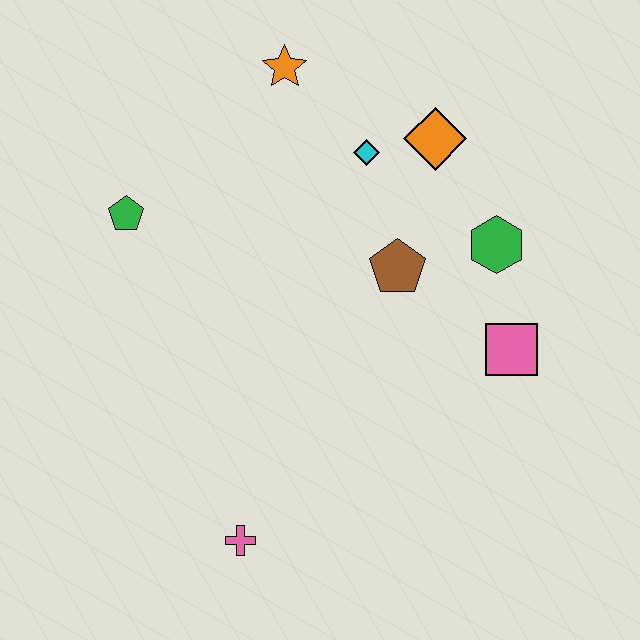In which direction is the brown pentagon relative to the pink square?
The brown pentagon is to the left of the pink square.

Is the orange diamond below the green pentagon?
No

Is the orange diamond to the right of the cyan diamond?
Yes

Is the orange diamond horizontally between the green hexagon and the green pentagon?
Yes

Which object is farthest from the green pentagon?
The pink square is farthest from the green pentagon.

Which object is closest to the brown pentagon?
The green hexagon is closest to the brown pentagon.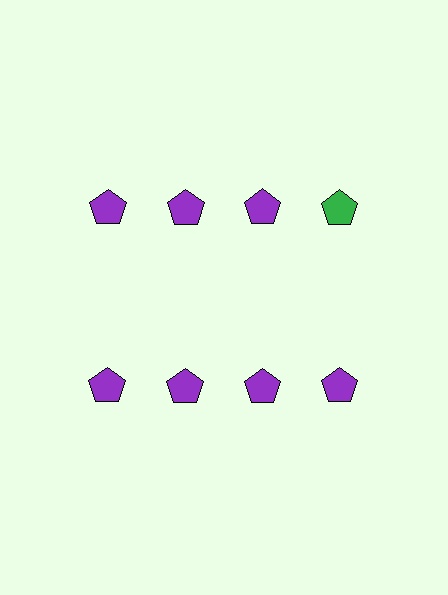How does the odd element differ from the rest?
It has a different color: green instead of purple.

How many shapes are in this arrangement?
There are 8 shapes arranged in a grid pattern.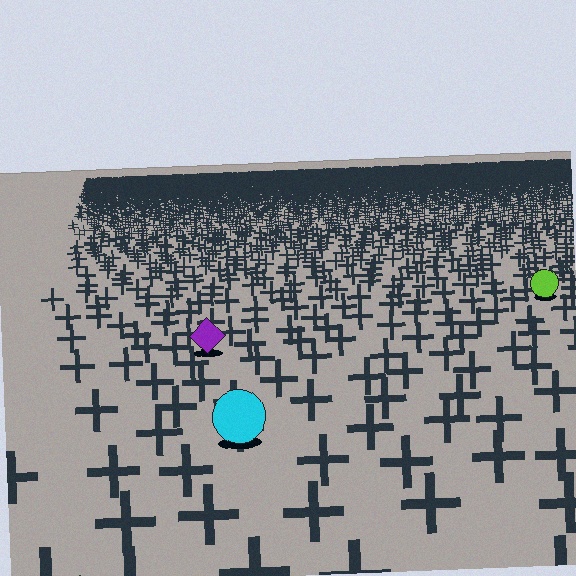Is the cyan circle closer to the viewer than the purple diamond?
Yes. The cyan circle is closer — you can tell from the texture gradient: the ground texture is coarser near it.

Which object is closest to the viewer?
The cyan circle is closest. The texture marks near it are larger and more spread out.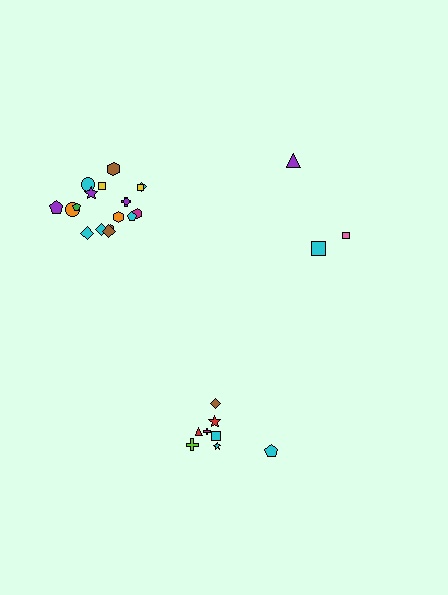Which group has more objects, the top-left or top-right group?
The top-left group.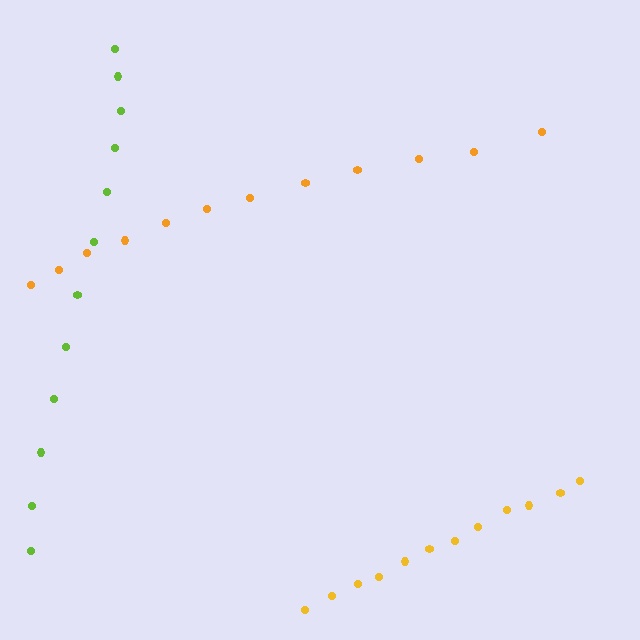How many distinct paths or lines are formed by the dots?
There are 3 distinct paths.